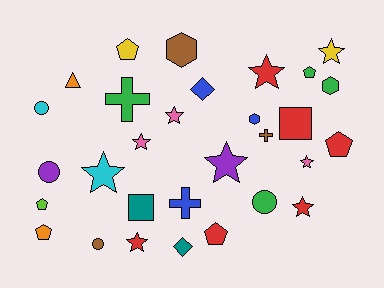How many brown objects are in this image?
There are 3 brown objects.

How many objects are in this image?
There are 30 objects.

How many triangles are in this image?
There is 1 triangle.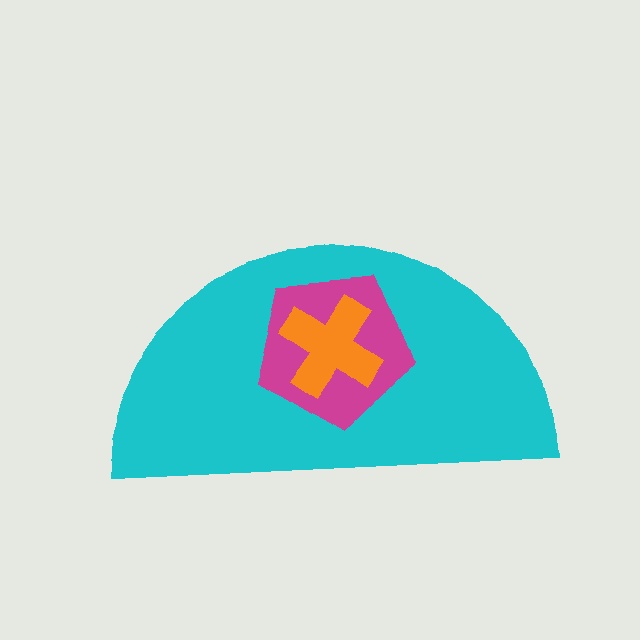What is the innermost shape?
The orange cross.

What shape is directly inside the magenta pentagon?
The orange cross.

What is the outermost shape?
The cyan semicircle.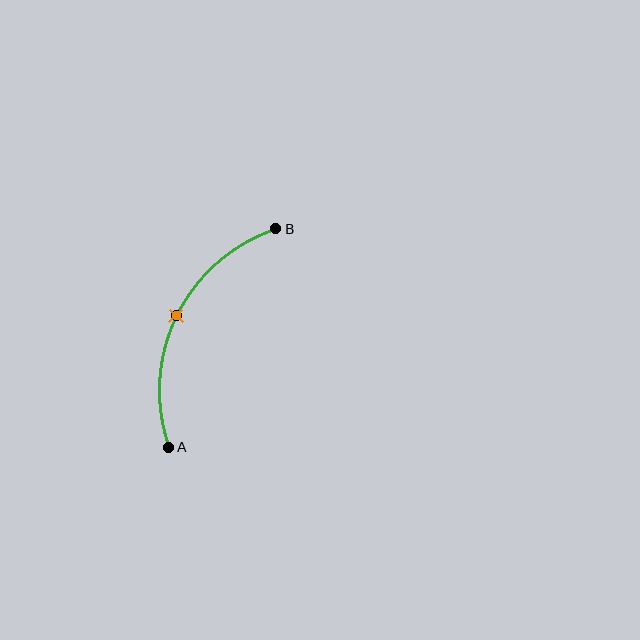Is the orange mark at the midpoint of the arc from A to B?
Yes. The orange mark lies on the arc at equal arc-length from both A and B — it is the arc midpoint.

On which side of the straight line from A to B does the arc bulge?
The arc bulges to the left of the straight line connecting A and B.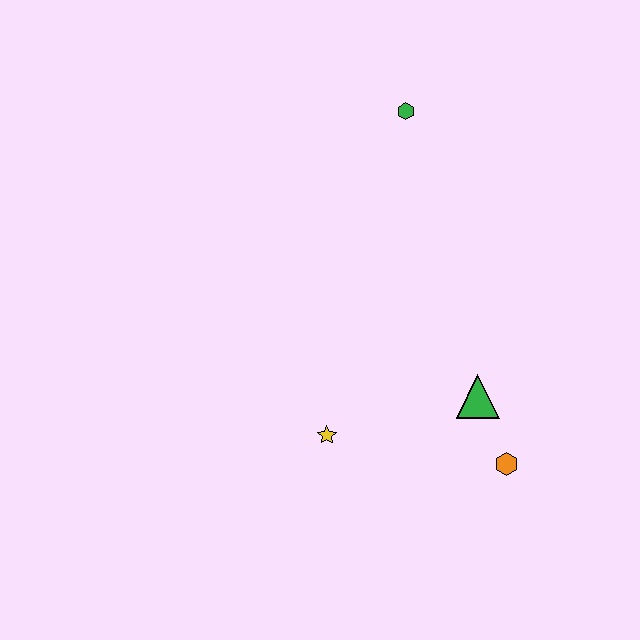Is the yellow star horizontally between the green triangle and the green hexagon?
No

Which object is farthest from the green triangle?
The green hexagon is farthest from the green triangle.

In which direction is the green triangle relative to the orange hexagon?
The green triangle is above the orange hexagon.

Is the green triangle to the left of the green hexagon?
No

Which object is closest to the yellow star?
The green triangle is closest to the yellow star.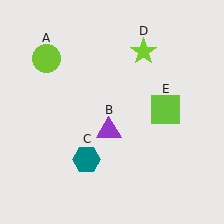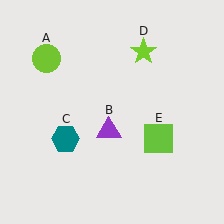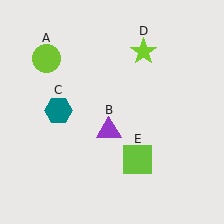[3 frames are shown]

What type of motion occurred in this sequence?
The teal hexagon (object C), lime square (object E) rotated clockwise around the center of the scene.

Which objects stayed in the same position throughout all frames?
Lime circle (object A) and purple triangle (object B) and lime star (object D) remained stationary.